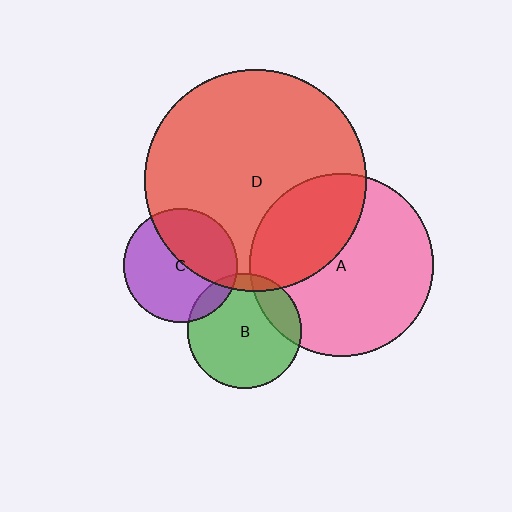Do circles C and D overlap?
Yes.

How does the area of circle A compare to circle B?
Approximately 2.6 times.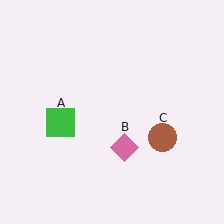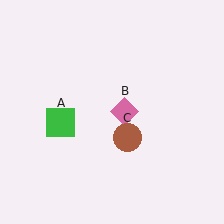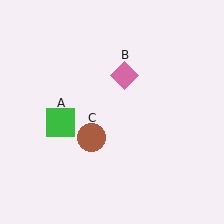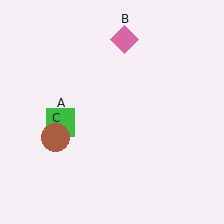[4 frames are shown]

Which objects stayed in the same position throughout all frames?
Green square (object A) remained stationary.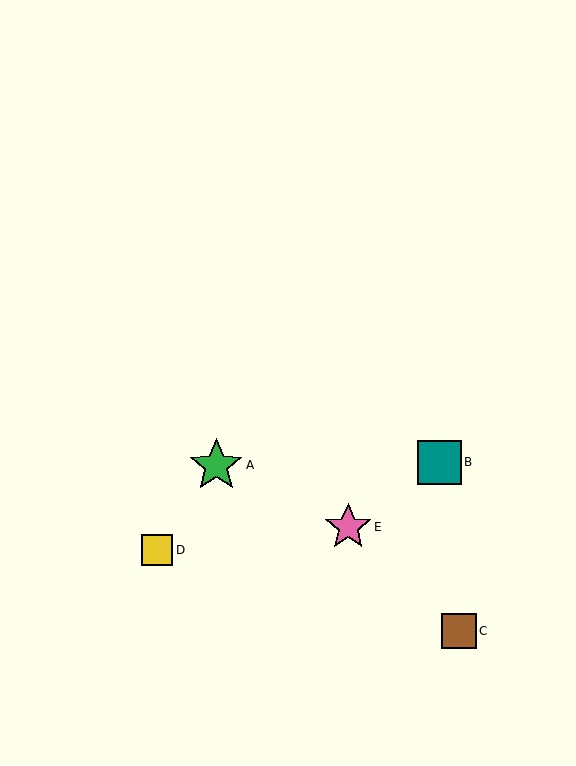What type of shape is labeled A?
Shape A is a green star.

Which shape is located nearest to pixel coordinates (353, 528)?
The pink star (labeled E) at (348, 527) is nearest to that location.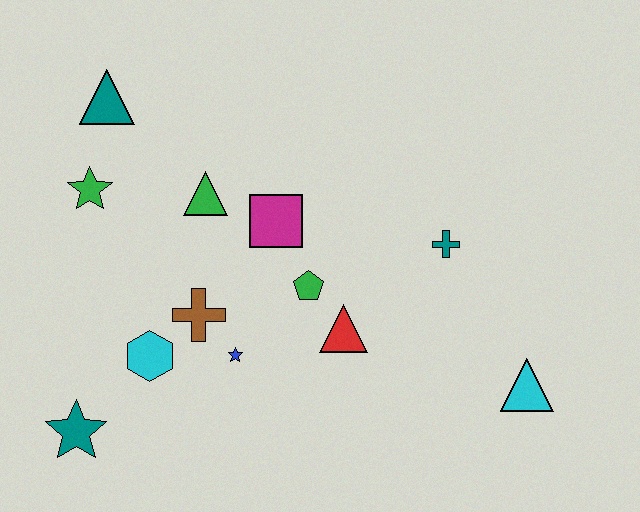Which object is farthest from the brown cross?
The cyan triangle is farthest from the brown cross.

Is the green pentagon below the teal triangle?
Yes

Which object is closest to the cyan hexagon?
The brown cross is closest to the cyan hexagon.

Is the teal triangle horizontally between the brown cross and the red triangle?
No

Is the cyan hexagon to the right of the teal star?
Yes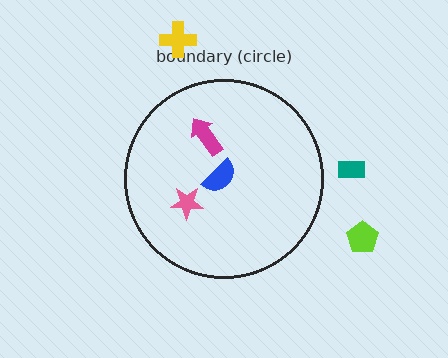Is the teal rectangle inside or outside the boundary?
Outside.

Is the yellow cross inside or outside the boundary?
Outside.